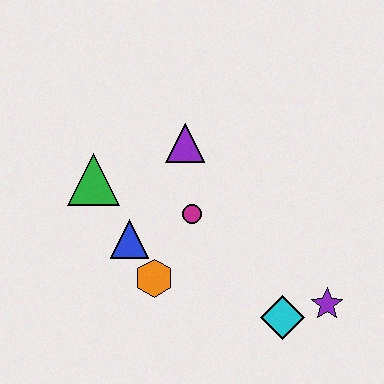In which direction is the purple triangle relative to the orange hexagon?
The purple triangle is above the orange hexagon.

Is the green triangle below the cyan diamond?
No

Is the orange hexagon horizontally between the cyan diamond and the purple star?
No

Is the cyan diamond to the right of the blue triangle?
Yes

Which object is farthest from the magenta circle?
The purple star is farthest from the magenta circle.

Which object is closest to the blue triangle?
The orange hexagon is closest to the blue triangle.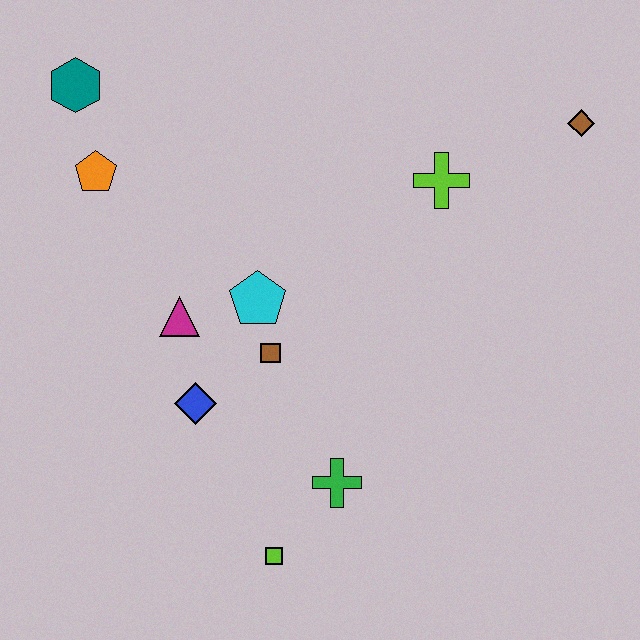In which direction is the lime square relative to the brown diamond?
The lime square is below the brown diamond.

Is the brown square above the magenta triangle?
No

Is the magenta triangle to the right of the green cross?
No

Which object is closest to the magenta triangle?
The cyan pentagon is closest to the magenta triangle.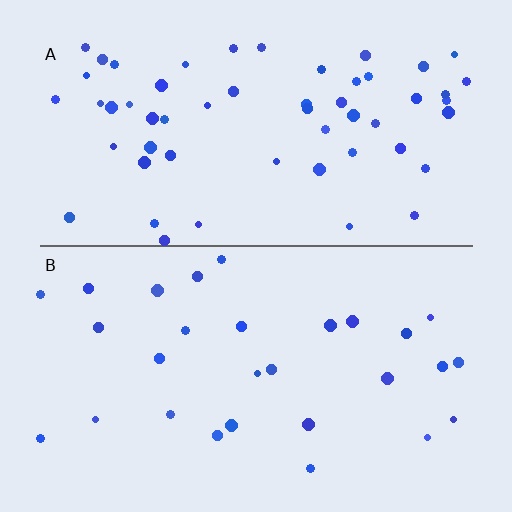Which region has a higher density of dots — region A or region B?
A (the top).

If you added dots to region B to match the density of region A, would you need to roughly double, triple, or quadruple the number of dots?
Approximately double.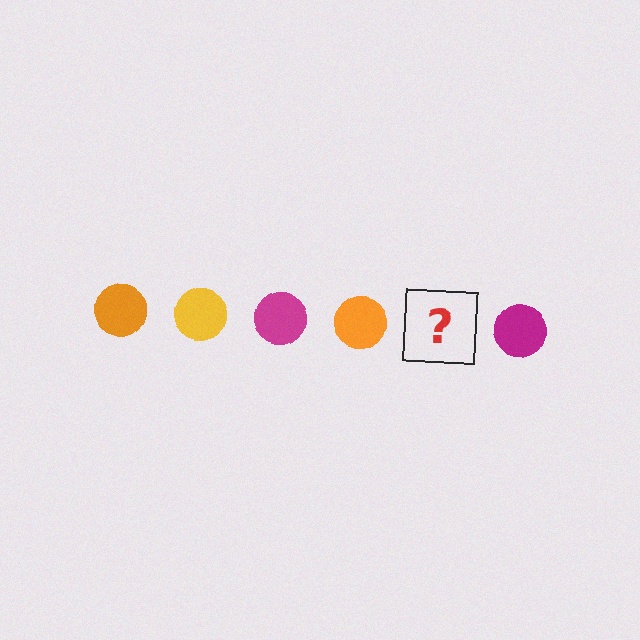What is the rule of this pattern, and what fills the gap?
The rule is that the pattern cycles through orange, yellow, magenta circles. The gap should be filled with a yellow circle.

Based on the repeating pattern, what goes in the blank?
The blank should be a yellow circle.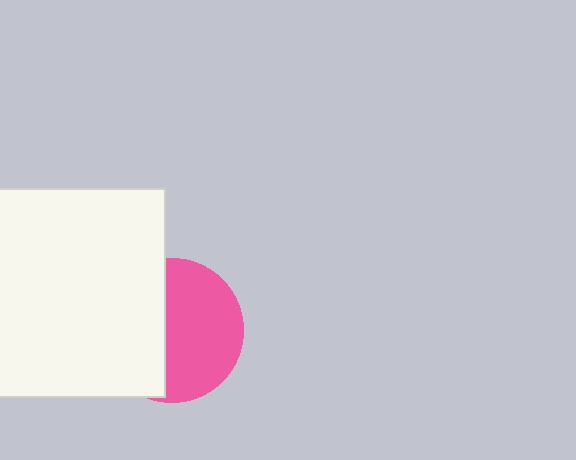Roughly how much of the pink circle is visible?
About half of it is visible (roughly 56%).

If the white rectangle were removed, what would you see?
You would see the complete pink circle.